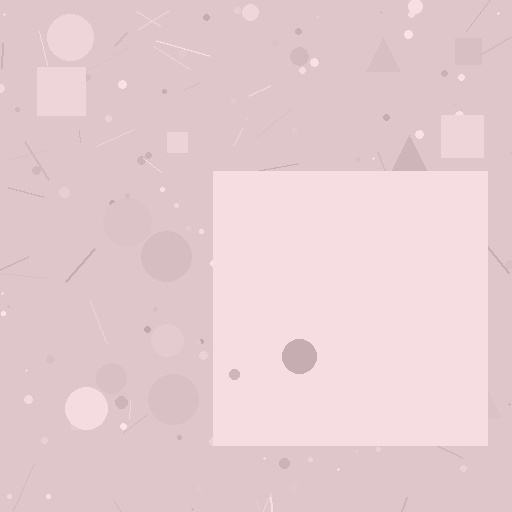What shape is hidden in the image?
A square is hidden in the image.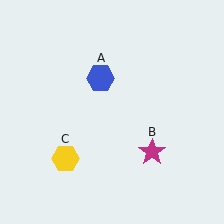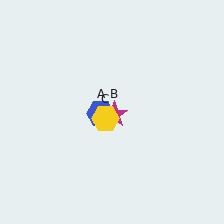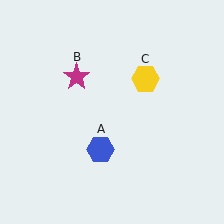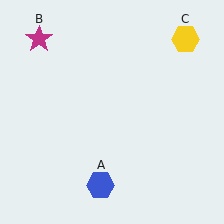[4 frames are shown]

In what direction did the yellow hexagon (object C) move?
The yellow hexagon (object C) moved up and to the right.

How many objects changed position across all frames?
3 objects changed position: blue hexagon (object A), magenta star (object B), yellow hexagon (object C).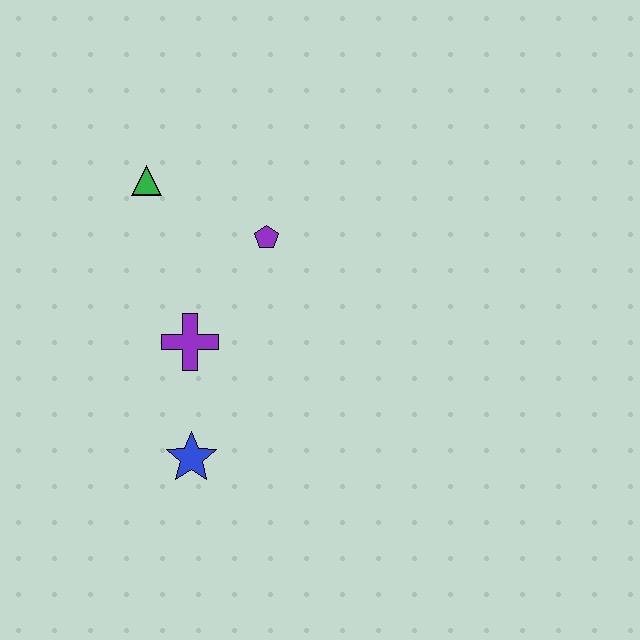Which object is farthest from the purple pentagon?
The blue star is farthest from the purple pentagon.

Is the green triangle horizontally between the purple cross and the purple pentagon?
No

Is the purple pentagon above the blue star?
Yes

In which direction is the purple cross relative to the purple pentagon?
The purple cross is below the purple pentagon.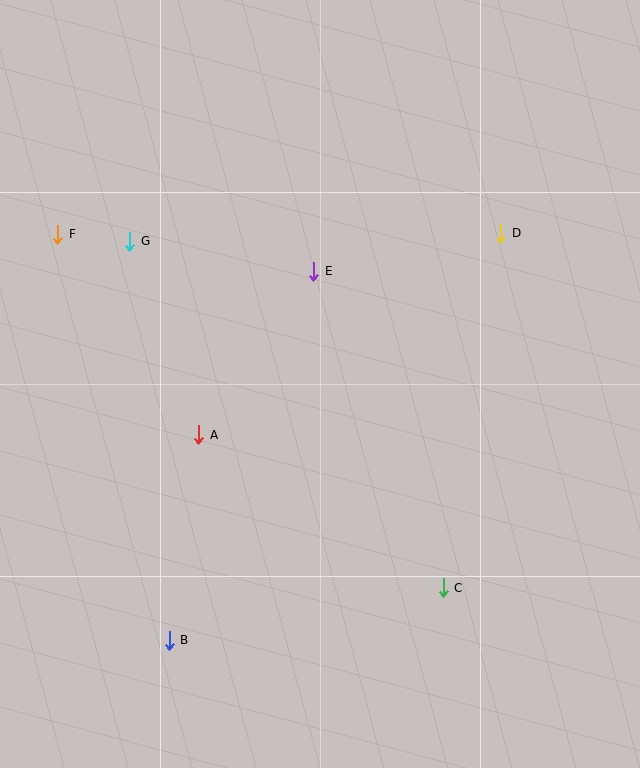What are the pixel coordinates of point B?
Point B is at (169, 640).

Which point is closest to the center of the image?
Point E at (314, 271) is closest to the center.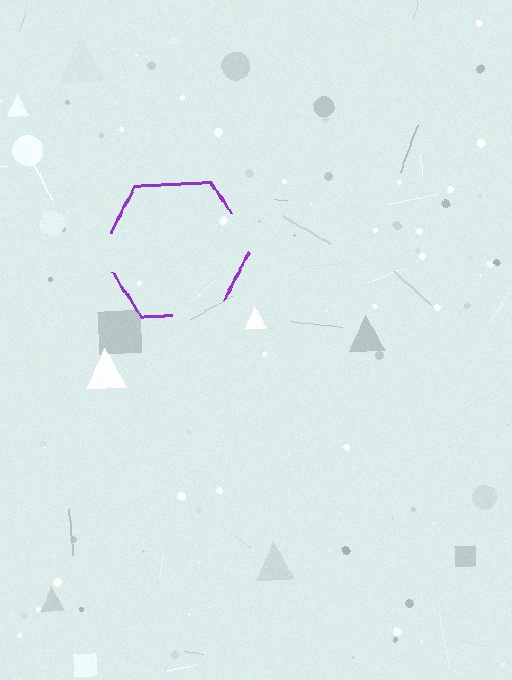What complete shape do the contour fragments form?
The contour fragments form a hexagon.